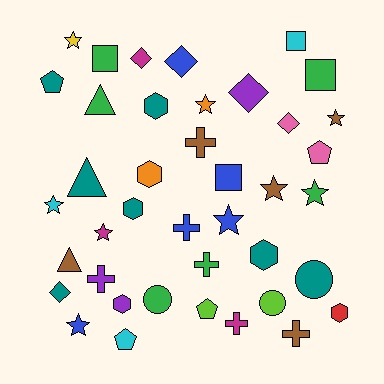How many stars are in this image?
There are 9 stars.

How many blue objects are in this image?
There are 5 blue objects.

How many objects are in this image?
There are 40 objects.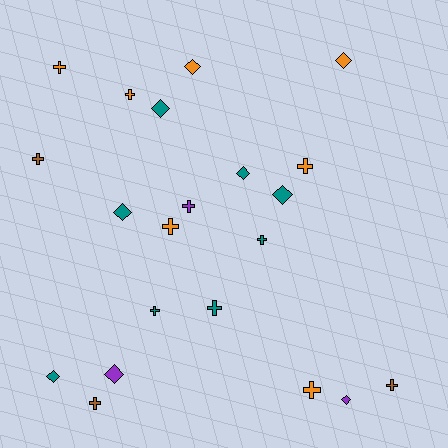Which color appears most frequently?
Teal, with 8 objects.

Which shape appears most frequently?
Cross, with 12 objects.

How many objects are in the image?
There are 21 objects.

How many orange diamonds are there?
There are 2 orange diamonds.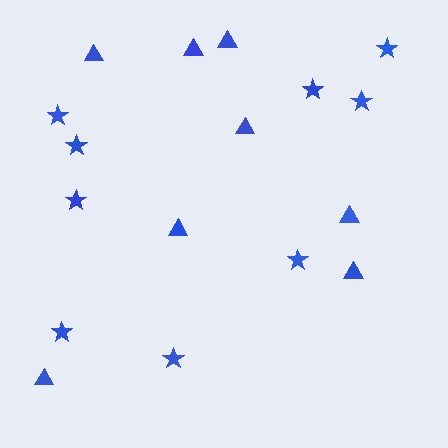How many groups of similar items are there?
There are 2 groups: one group of triangles (8) and one group of stars (9).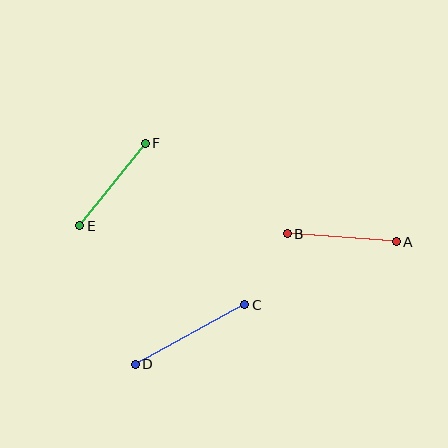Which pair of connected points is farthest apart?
Points C and D are farthest apart.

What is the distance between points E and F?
The distance is approximately 105 pixels.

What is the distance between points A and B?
The distance is approximately 109 pixels.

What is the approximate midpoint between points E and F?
The midpoint is at approximately (112, 184) pixels.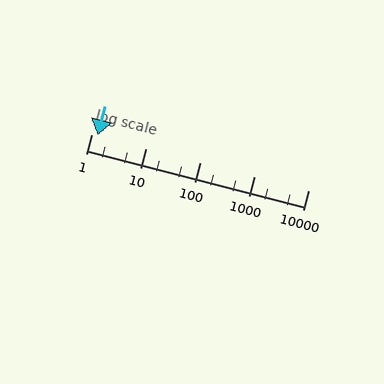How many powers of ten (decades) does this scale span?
The scale spans 4 decades, from 1 to 10000.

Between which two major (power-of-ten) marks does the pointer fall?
The pointer is between 1 and 10.